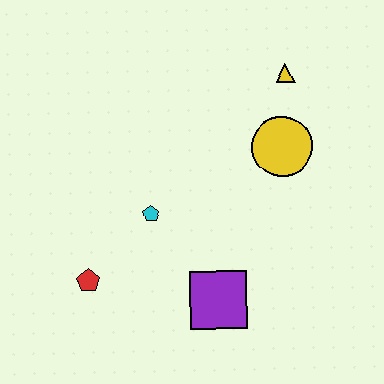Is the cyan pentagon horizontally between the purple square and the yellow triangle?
No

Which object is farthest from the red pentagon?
The yellow triangle is farthest from the red pentagon.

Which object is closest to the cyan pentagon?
The red pentagon is closest to the cyan pentagon.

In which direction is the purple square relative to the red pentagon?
The purple square is to the right of the red pentagon.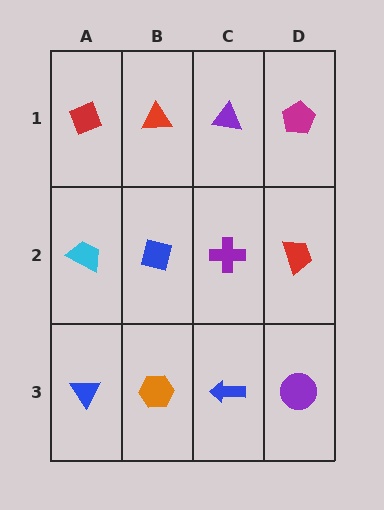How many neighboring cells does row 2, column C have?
4.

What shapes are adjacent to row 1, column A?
A cyan trapezoid (row 2, column A), a red triangle (row 1, column B).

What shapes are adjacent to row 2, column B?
A red triangle (row 1, column B), an orange hexagon (row 3, column B), a cyan trapezoid (row 2, column A), a purple cross (row 2, column C).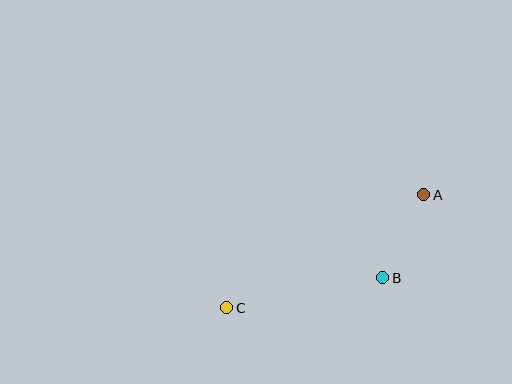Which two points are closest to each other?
Points A and B are closest to each other.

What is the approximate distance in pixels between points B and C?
The distance between B and C is approximately 159 pixels.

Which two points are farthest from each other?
Points A and C are farthest from each other.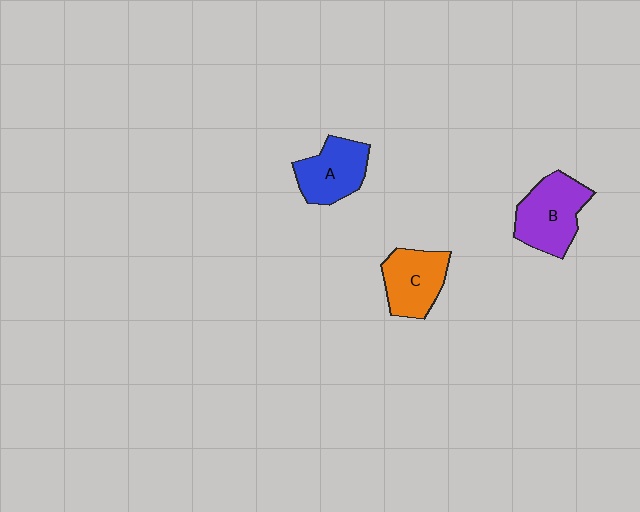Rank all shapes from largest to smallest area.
From largest to smallest: B (purple), C (orange), A (blue).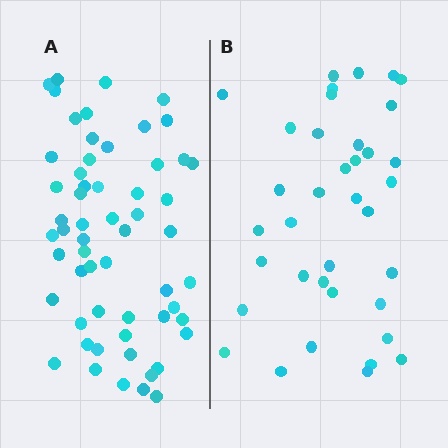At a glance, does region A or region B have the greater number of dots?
Region A (the left region) has more dots.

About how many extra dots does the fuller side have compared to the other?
Region A has approximately 20 more dots than region B.